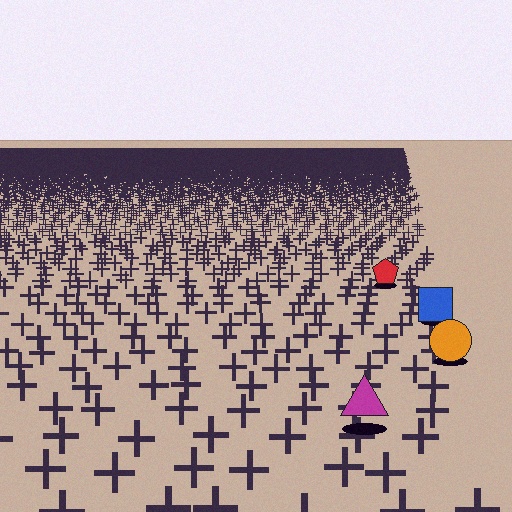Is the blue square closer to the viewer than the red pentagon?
Yes. The blue square is closer — you can tell from the texture gradient: the ground texture is coarser near it.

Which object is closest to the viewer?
The magenta triangle is closest. The texture marks near it are larger and more spread out.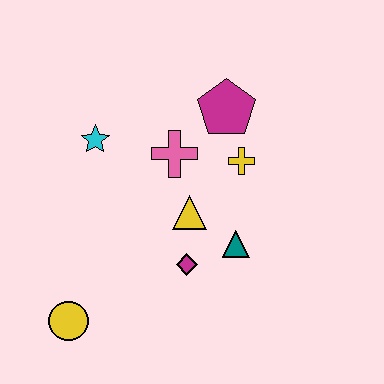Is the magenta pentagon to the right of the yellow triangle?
Yes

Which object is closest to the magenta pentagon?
The yellow cross is closest to the magenta pentagon.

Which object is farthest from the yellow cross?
The yellow circle is farthest from the yellow cross.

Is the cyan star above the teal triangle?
Yes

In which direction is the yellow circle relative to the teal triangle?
The yellow circle is to the left of the teal triangle.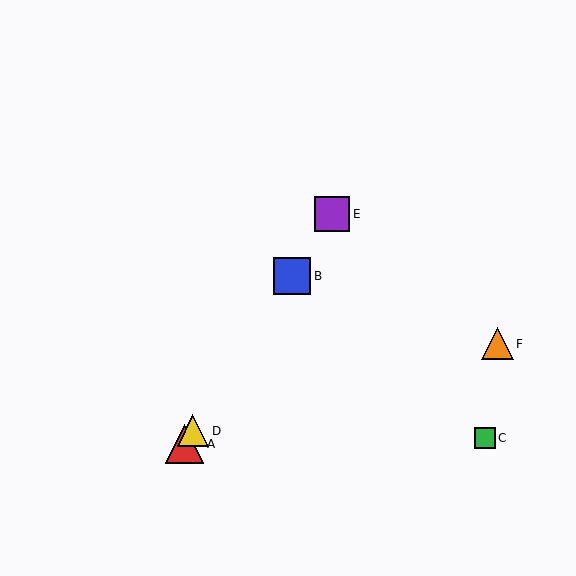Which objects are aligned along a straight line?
Objects A, B, D, E are aligned along a straight line.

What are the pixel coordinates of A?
Object A is at (184, 444).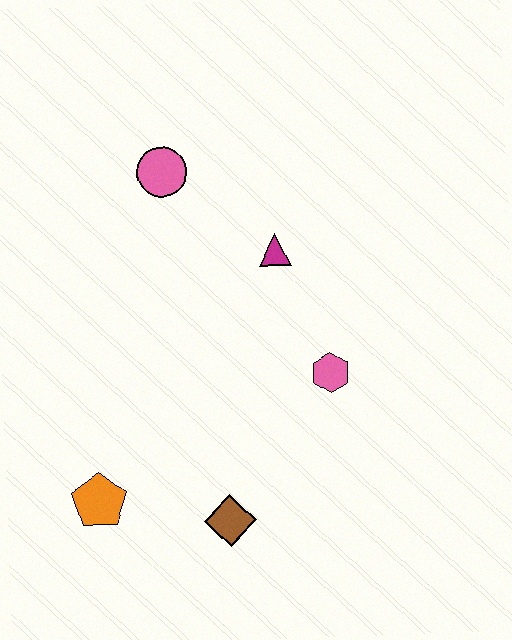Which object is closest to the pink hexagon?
The magenta triangle is closest to the pink hexagon.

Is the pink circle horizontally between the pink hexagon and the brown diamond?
No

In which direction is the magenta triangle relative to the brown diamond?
The magenta triangle is above the brown diamond.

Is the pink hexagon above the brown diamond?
Yes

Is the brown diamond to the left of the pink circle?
No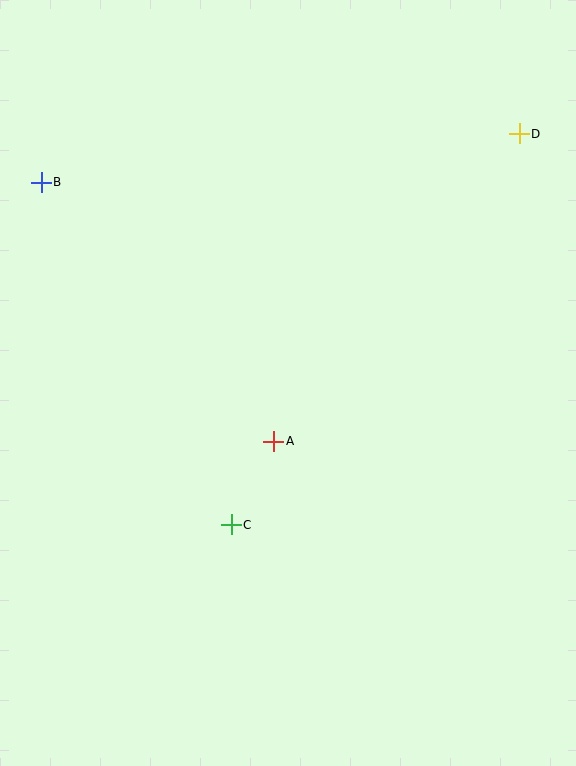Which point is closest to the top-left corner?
Point B is closest to the top-left corner.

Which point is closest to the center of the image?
Point A at (274, 441) is closest to the center.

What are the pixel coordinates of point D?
Point D is at (519, 134).